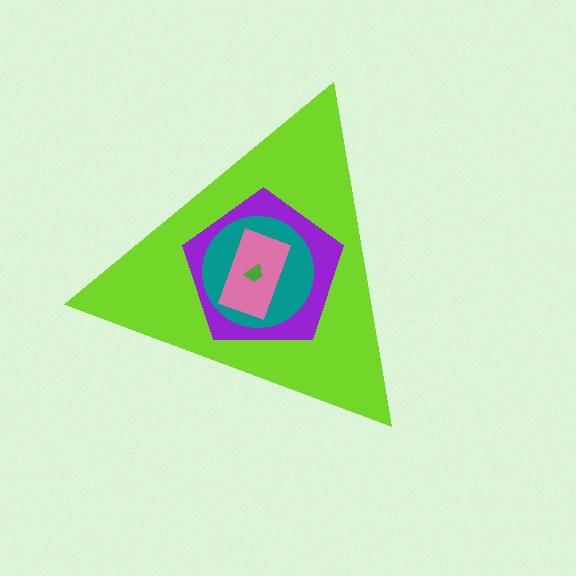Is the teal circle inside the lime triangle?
Yes.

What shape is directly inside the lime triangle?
The purple pentagon.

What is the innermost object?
The green trapezoid.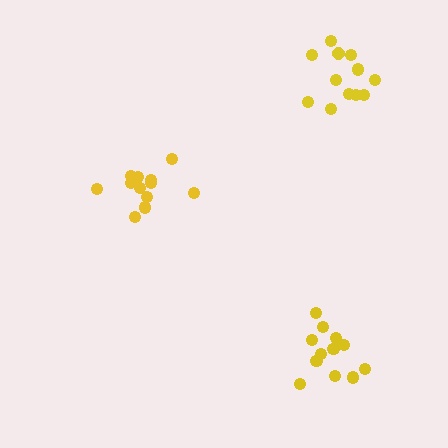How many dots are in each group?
Group 1: 13 dots, Group 2: 12 dots, Group 3: 12 dots (37 total).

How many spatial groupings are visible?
There are 3 spatial groupings.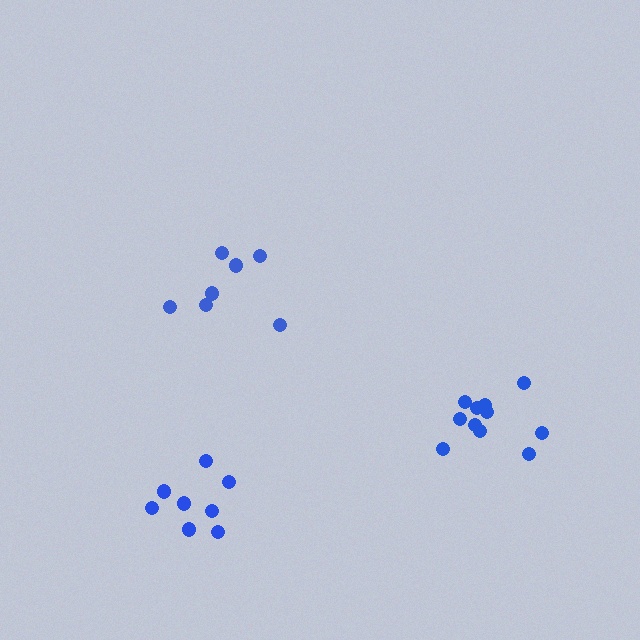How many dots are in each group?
Group 1: 11 dots, Group 2: 8 dots, Group 3: 7 dots (26 total).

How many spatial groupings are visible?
There are 3 spatial groupings.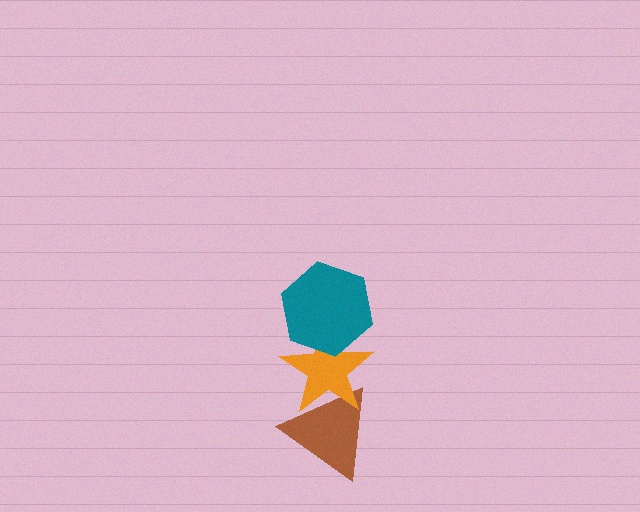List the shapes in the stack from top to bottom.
From top to bottom: the teal hexagon, the orange star, the brown triangle.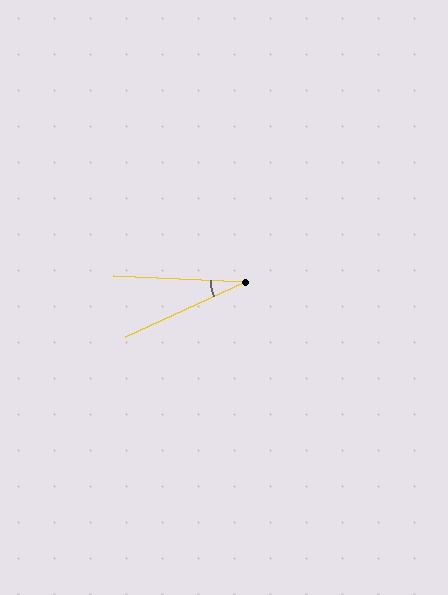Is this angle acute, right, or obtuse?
It is acute.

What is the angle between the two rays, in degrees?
Approximately 27 degrees.